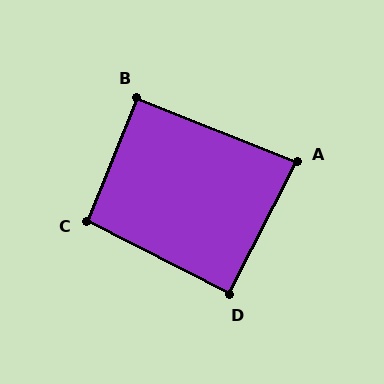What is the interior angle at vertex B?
Approximately 90 degrees (approximately right).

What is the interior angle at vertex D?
Approximately 90 degrees (approximately right).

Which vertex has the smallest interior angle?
A, at approximately 85 degrees.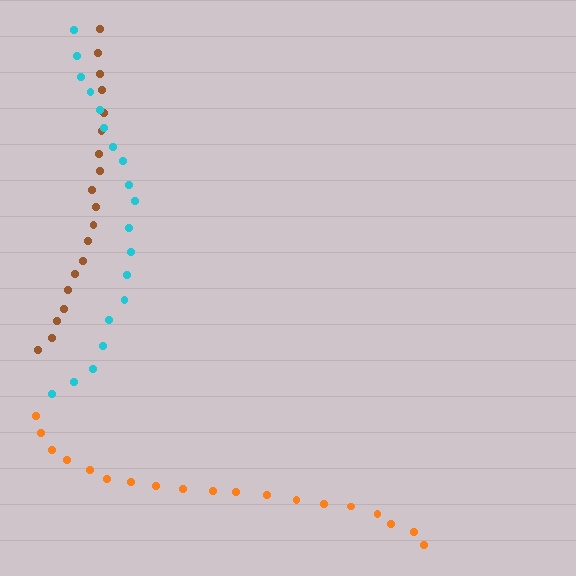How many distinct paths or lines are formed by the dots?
There are 3 distinct paths.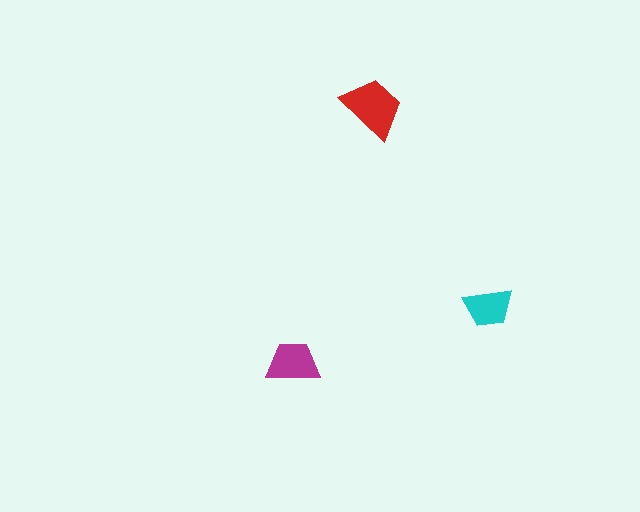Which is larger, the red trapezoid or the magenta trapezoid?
The red one.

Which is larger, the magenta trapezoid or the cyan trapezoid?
The magenta one.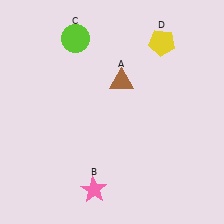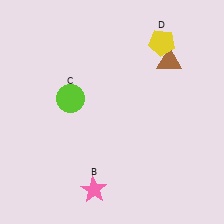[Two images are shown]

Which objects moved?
The objects that moved are: the brown triangle (A), the lime circle (C).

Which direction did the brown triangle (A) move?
The brown triangle (A) moved right.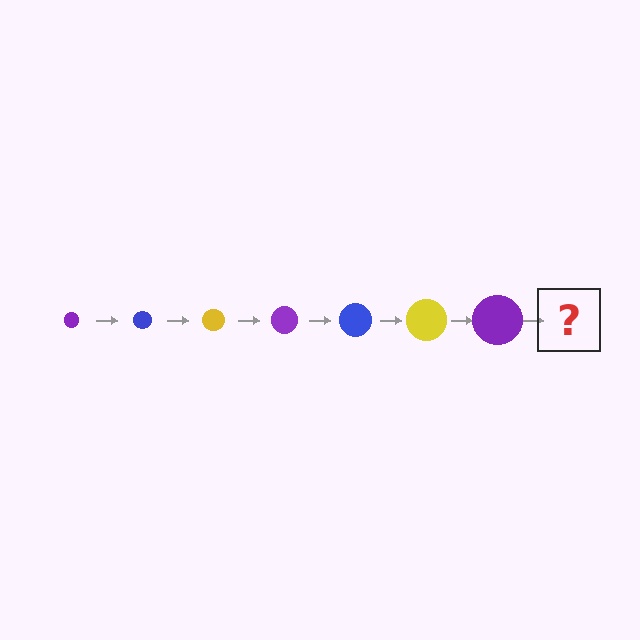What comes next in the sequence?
The next element should be a blue circle, larger than the previous one.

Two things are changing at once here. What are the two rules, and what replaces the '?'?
The two rules are that the circle grows larger each step and the color cycles through purple, blue, and yellow. The '?' should be a blue circle, larger than the previous one.